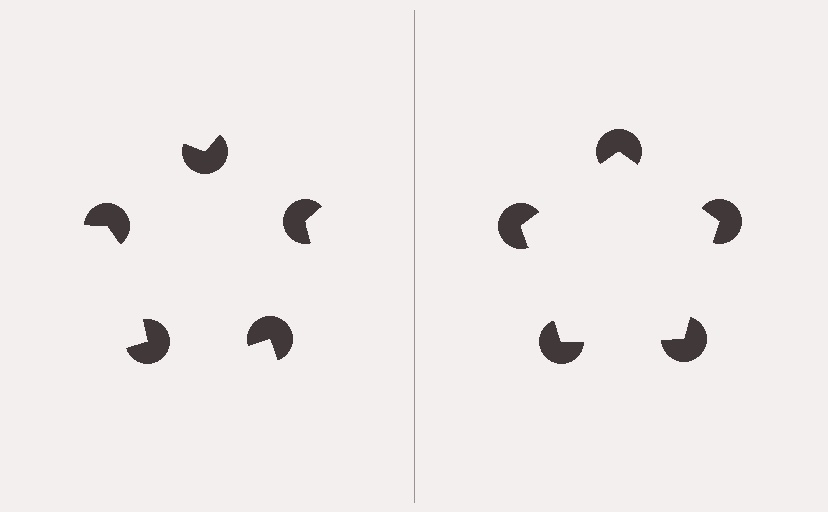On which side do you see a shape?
An illusory pentagon appears on the right side. On the left side the wedge cuts are rotated, so no coherent shape forms.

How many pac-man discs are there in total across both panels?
10 — 5 on each side.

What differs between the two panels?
The pac-man discs are positioned identically on both sides; only the wedge orientations differ. On the right they align to a pentagon; on the left they are misaligned.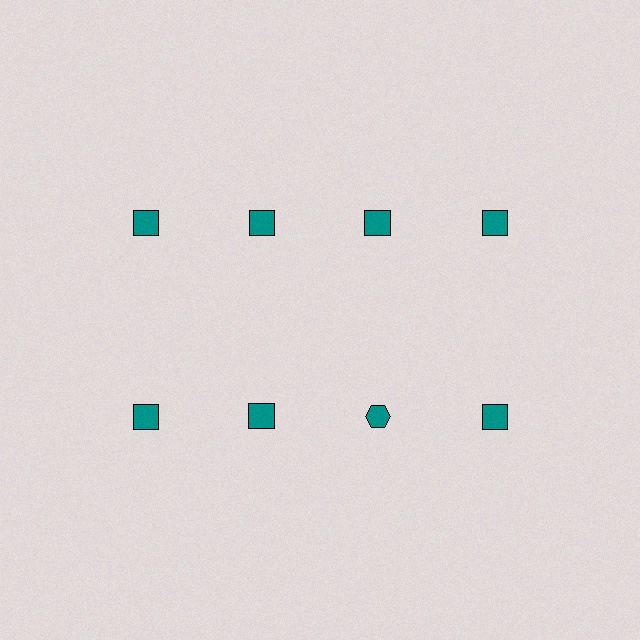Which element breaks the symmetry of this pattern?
The teal hexagon in the second row, center column breaks the symmetry. All other shapes are teal squares.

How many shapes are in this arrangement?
There are 8 shapes arranged in a grid pattern.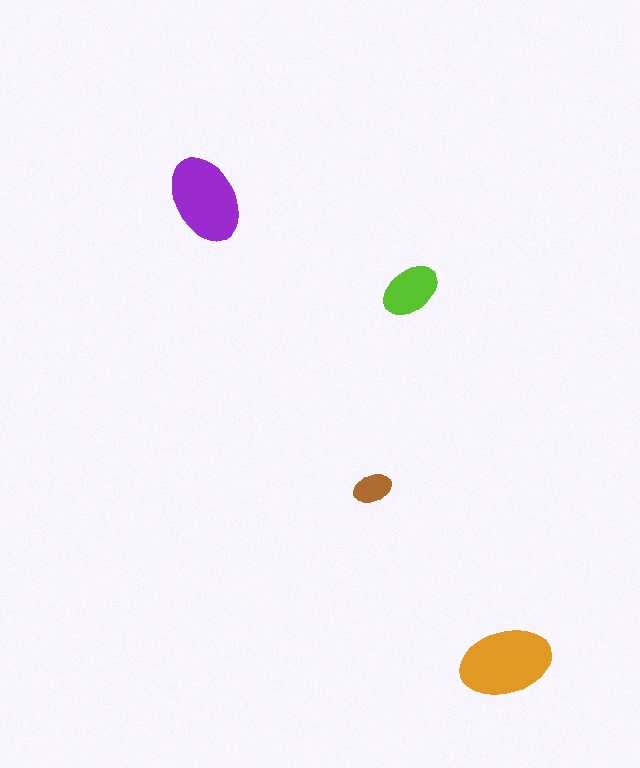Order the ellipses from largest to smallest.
the orange one, the purple one, the lime one, the brown one.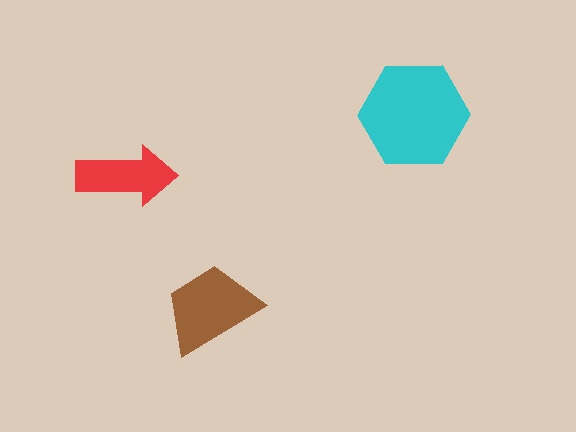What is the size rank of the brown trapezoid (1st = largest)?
2nd.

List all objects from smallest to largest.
The red arrow, the brown trapezoid, the cyan hexagon.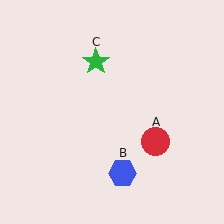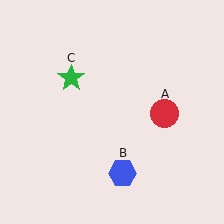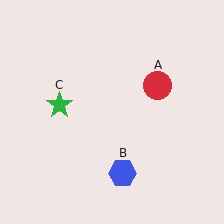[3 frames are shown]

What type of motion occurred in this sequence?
The red circle (object A), green star (object C) rotated counterclockwise around the center of the scene.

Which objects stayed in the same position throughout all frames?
Blue hexagon (object B) remained stationary.